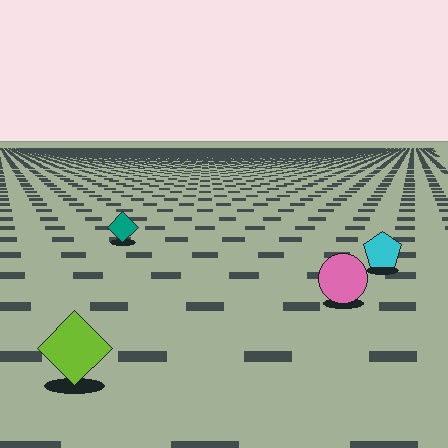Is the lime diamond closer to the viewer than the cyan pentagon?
Yes. The lime diamond is closer — you can tell from the texture gradient: the ground texture is coarser near it.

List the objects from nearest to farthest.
From nearest to farthest: the lime diamond, the pink circle, the cyan pentagon, the teal diamond.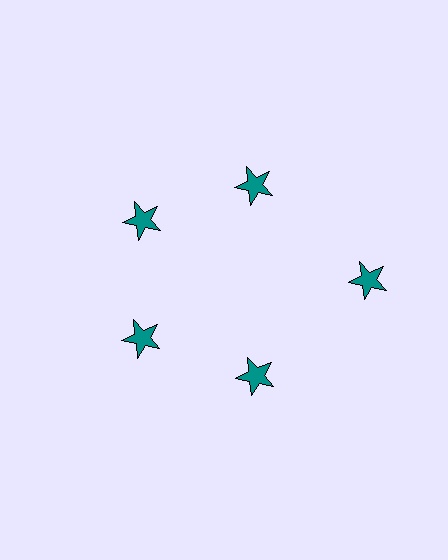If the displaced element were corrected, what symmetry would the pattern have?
It would have 5-fold rotational symmetry — the pattern would map onto itself every 72 degrees.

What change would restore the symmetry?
The symmetry would be restored by moving it inward, back onto the ring so that all 5 stars sit at equal angles and equal distance from the center.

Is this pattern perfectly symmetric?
No. The 5 teal stars are arranged in a ring, but one element near the 3 o'clock position is pushed outward from the center, breaking the 5-fold rotational symmetry.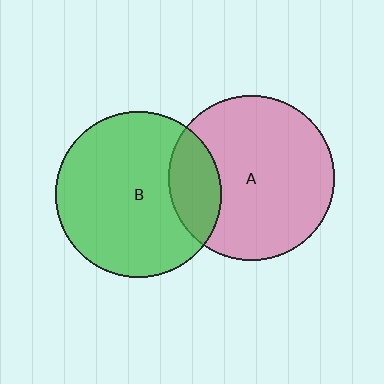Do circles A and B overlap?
Yes.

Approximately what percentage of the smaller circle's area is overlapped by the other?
Approximately 20%.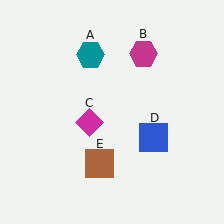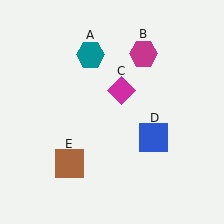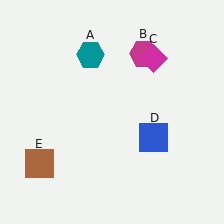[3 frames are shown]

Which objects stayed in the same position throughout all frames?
Teal hexagon (object A) and magenta hexagon (object B) and blue square (object D) remained stationary.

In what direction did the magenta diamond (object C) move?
The magenta diamond (object C) moved up and to the right.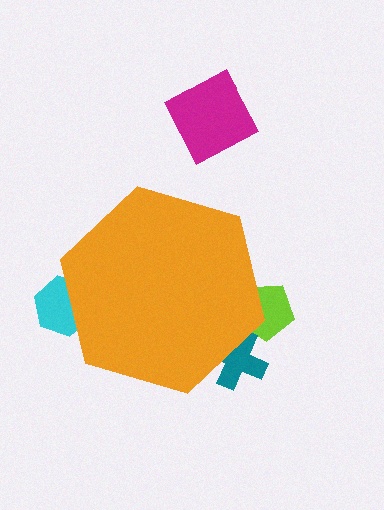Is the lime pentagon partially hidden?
Yes, the lime pentagon is partially hidden behind the orange hexagon.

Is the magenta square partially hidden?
No, the magenta square is fully visible.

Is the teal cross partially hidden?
Yes, the teal cross is partially hidden behind the orange hexagon.